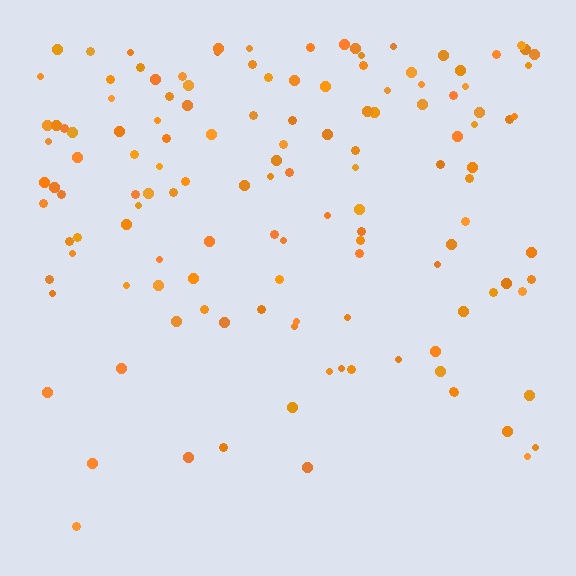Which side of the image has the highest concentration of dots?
The top.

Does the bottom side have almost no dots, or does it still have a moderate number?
Still a moderate number, just noticeably fewer than the top.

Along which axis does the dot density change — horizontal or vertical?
Vertical.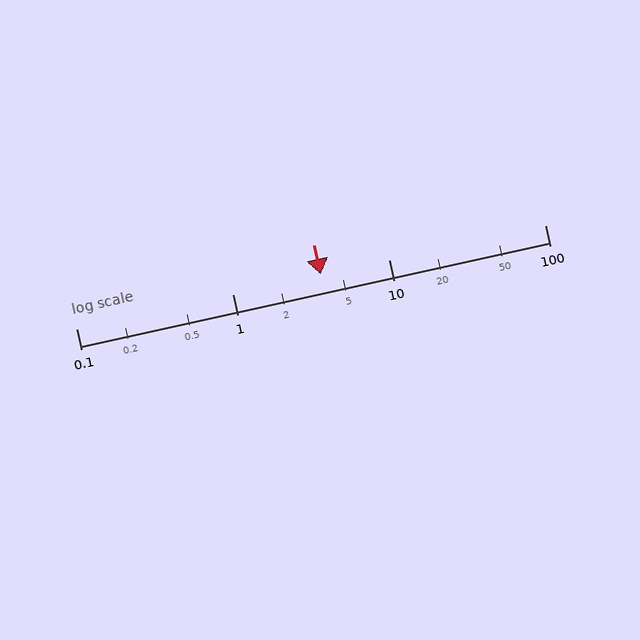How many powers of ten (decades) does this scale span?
The scale spans 3 decades, from 0.1 to 100.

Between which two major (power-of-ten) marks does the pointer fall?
The pointer is between 1 and 10.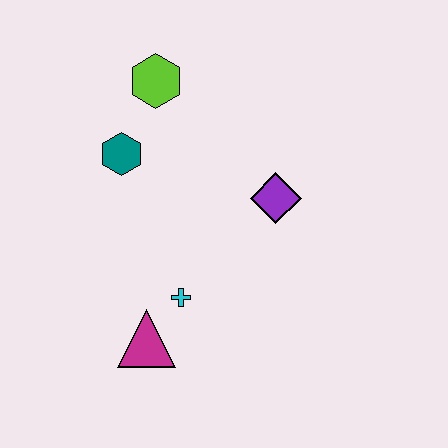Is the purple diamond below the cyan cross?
No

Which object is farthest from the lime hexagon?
The magenta triangle is farthest from the lime hexagon.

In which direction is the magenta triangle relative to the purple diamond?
The magenta triangle is below the purple diamond.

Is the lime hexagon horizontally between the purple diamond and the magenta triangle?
Yes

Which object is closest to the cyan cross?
The magenta triangle is closest to the cyan cross.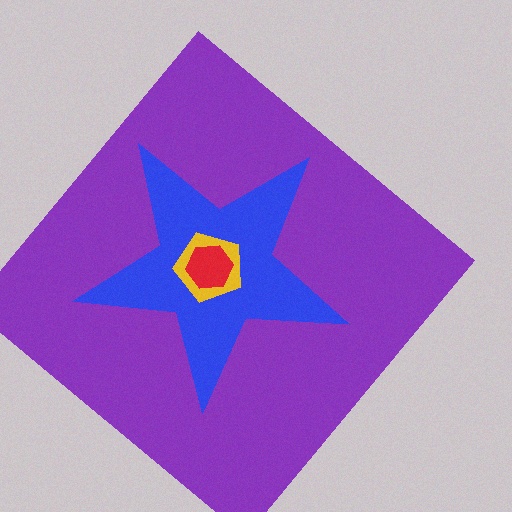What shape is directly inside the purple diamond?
The blue star.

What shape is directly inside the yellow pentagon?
The red hexagon.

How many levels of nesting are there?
4.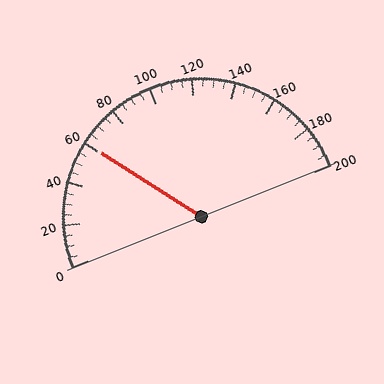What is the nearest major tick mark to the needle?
The nearest major tick mark is 60.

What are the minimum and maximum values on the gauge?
The gauge ranges from 0 to 200.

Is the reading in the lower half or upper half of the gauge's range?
The reading is in the lower half of the range (0 to 200).